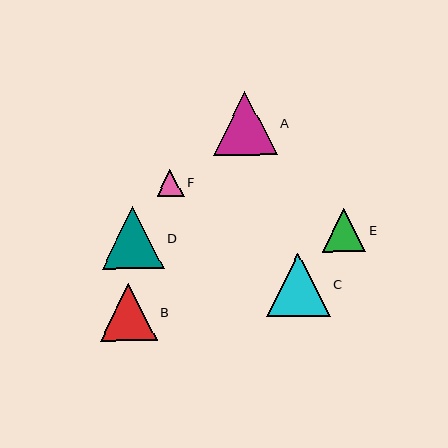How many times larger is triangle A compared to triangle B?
Triangle A is approximately 1.1 times the size of triangle B.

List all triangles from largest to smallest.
From largest to smallest: A, C, D, B, E, F.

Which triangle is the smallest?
Triangle F is the smallest with a size of approximately 28 pixels.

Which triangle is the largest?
Triangle A is the largest with a size of approximately 64 pixels.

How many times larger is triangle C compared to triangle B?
Triangle C is approximately 1.1 times the size of triangle B.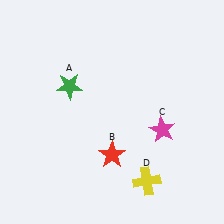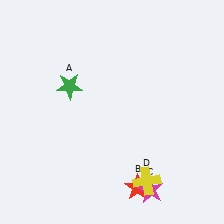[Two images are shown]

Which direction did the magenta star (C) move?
The magenta star (C) moved down.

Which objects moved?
The objects that moved are: the red star (B), the magenta star (C).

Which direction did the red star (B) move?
The red star (B) moved down.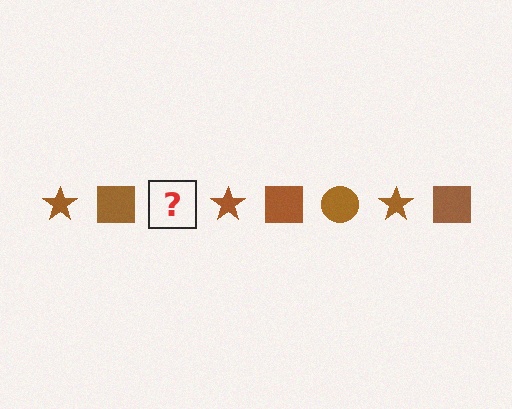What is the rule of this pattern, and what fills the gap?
The rule is that the pattern cycles through star, square, circle shapes in brown. The gap should be filled with a brown circle.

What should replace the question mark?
The question mark should be replaced with a brown circle.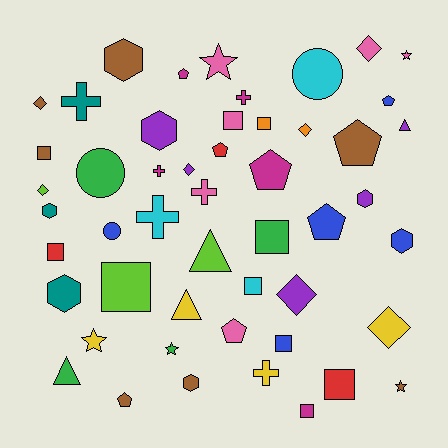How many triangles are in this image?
There are 4 triangles.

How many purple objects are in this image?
There are 5 purple objects.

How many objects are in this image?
There are 50 objects.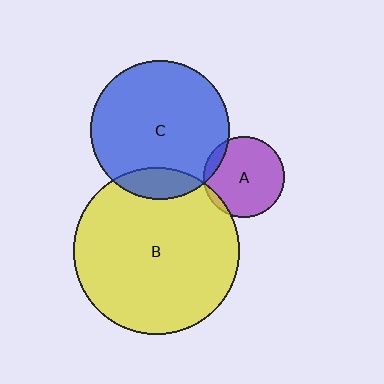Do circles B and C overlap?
Yes.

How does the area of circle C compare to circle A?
Approximately 2.9 times.